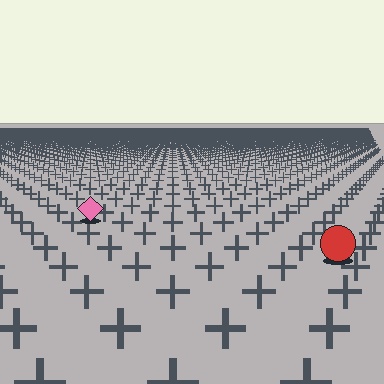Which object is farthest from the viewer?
The pink diamond is farthest from the viewer. It appears smaller and the ground texture around it is denser.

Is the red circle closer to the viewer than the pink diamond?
Yes. The red circle is closer — you can tell from the texture gradient: the ground texture is coarser near it.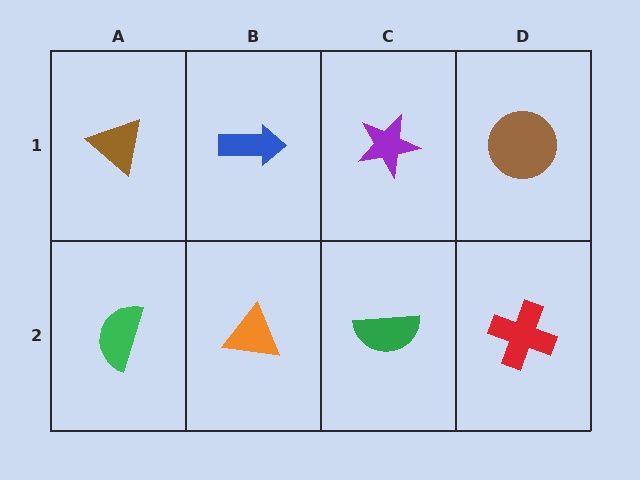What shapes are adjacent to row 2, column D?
A brown circle (row 1, column D), a green semicircle (row 2, column C).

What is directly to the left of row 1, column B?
A brown triangle.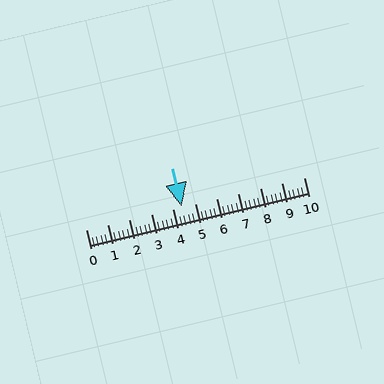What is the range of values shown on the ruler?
The ruler shows values from 0 to 10.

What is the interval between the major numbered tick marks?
The major tick marks are spaced 1 units apart.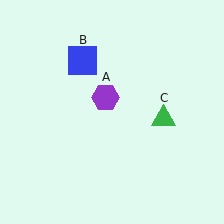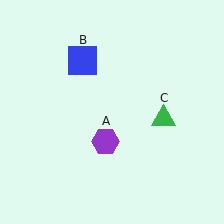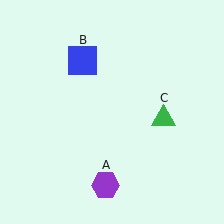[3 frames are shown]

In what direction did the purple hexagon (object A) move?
The purple hexagon (object A) moved down.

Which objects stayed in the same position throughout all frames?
Blue square (object B) and green triangle (object C) remained stationary.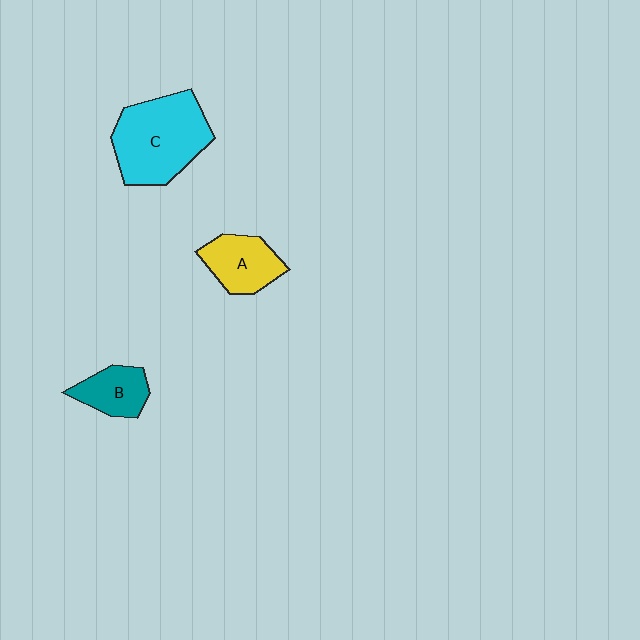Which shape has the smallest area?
Shape B (teal).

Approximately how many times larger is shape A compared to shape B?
Approximately 1.2 times.